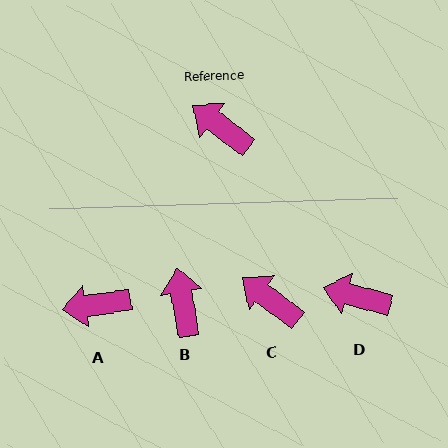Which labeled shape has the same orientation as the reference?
C.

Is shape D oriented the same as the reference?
No, it is off by about 22 degrees.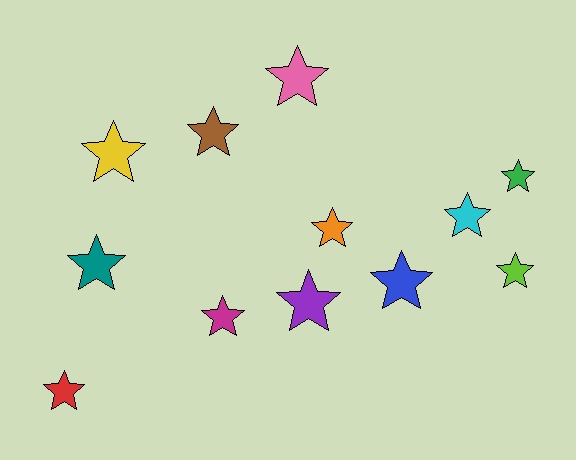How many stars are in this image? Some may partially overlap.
There are 12 stars.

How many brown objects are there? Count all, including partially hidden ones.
There is 1 brown object.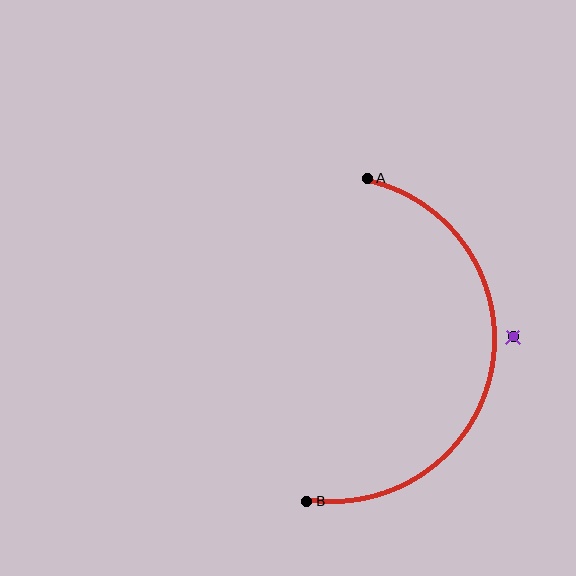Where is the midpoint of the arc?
The arc midpoint is the point on the curve farthest from the straight line joining A and B. It sits to the right of that line.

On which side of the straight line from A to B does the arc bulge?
The arc bulges to the right of the straight line connecting A and B.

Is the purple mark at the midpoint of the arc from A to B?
No — the purple mark does not lie on the arc at all. It sits slightly outside the curve.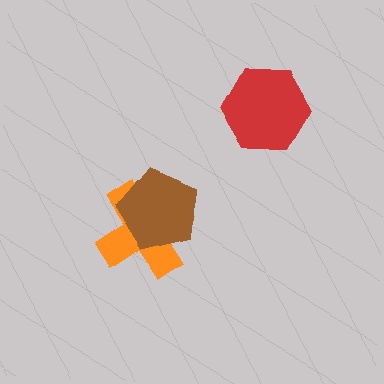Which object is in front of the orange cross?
The brown pentagon is in front of the orange cross.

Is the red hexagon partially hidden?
No, no other shape covers it.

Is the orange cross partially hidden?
Yes, it is partially covered by another shape.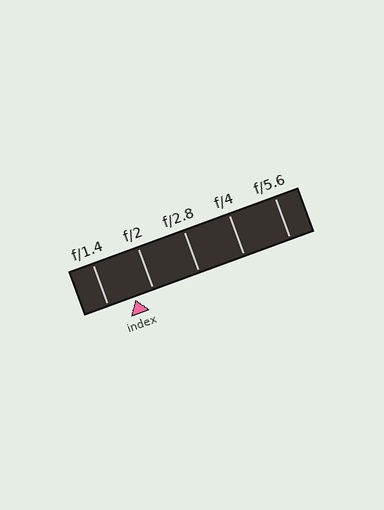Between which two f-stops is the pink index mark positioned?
The index mark is between f/1.4 and f/2.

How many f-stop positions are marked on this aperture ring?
There are 5 f-stop positions marked.